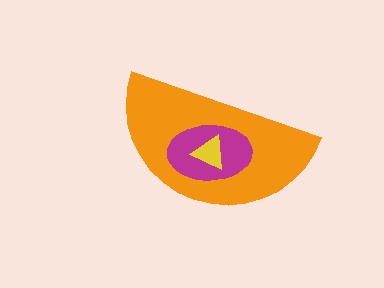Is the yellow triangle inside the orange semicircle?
Yes.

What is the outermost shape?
The orange semicircle.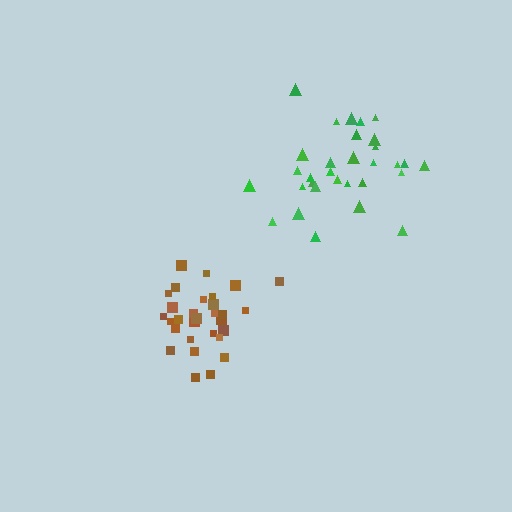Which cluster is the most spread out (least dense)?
Green.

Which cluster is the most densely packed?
Brown.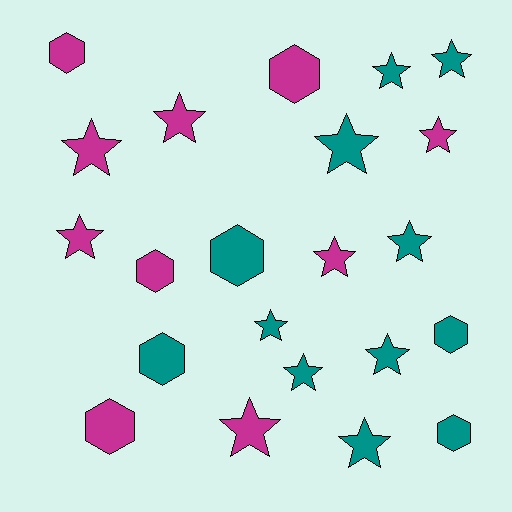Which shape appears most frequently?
Star, with 14 objects.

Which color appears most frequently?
Teal, with 12 objects.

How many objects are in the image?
There are 22 objects.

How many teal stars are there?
There are 8 teal stars.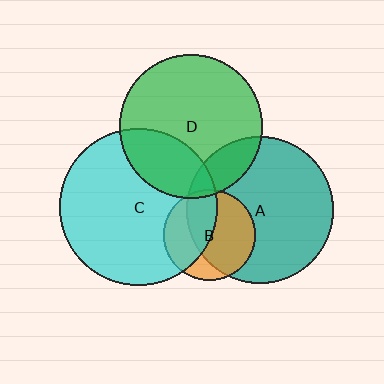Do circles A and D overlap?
Yes.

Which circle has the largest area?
Circle C (cyan).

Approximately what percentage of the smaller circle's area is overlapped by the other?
Approximately 15%.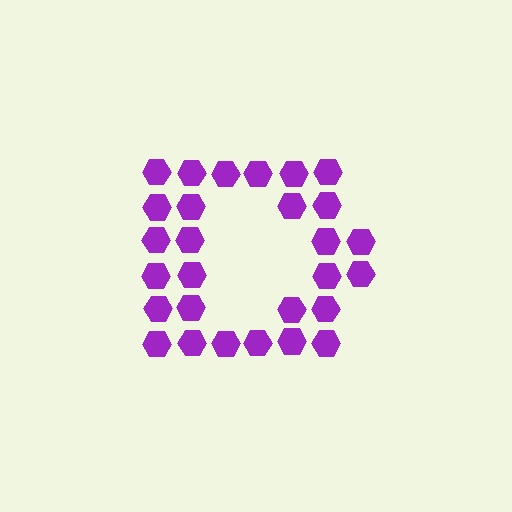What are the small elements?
The small elements are hexagons.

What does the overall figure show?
The overall figure shows the letter D.